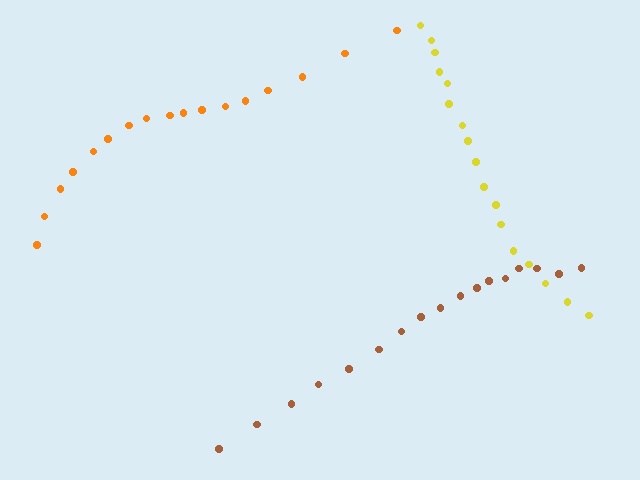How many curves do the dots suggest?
There are 3 distinct paths.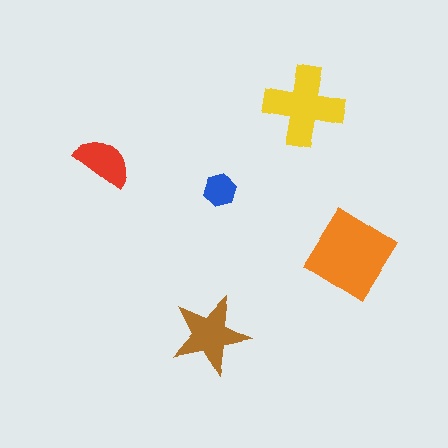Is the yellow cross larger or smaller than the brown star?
Larger.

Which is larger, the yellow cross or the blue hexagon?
The yellow cross.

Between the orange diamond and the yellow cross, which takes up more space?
The orange diamond.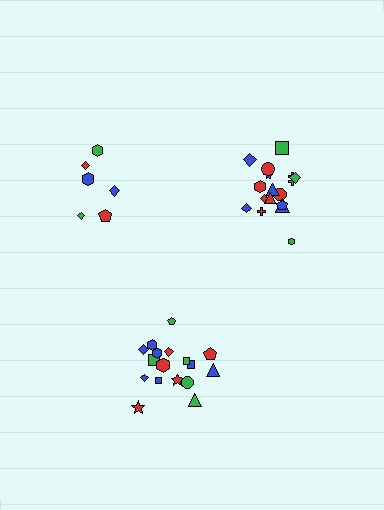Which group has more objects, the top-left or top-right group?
The top-right group.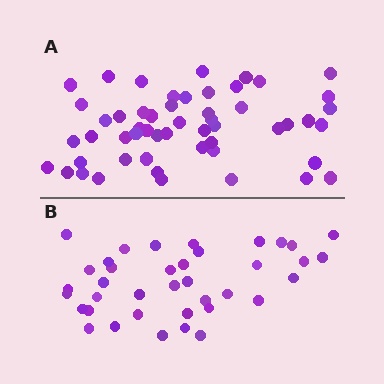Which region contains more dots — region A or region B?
Region A (the top region) has more dots.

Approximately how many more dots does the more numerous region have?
Region A has approximately 15 more dots than region B.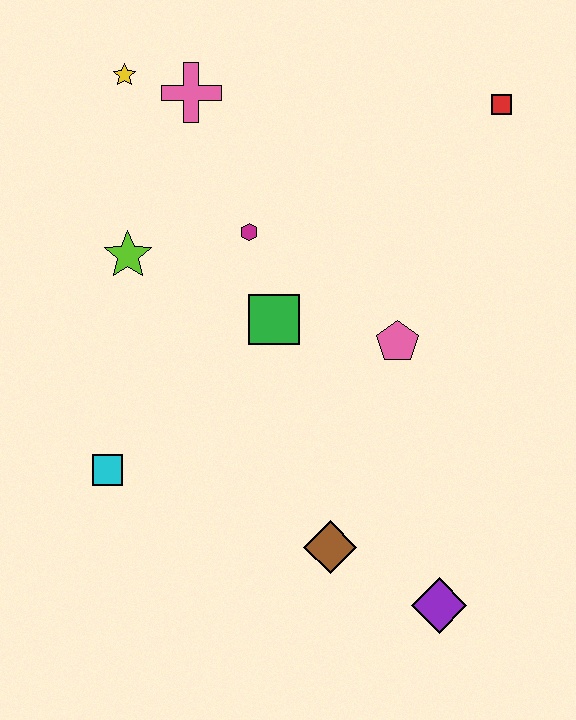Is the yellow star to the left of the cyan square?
No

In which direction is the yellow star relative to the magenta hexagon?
The yellow star is above the magenta hexagon.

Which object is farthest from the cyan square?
The red square is farthest from the cyan square.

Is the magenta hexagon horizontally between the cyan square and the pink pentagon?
Yes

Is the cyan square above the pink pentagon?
No